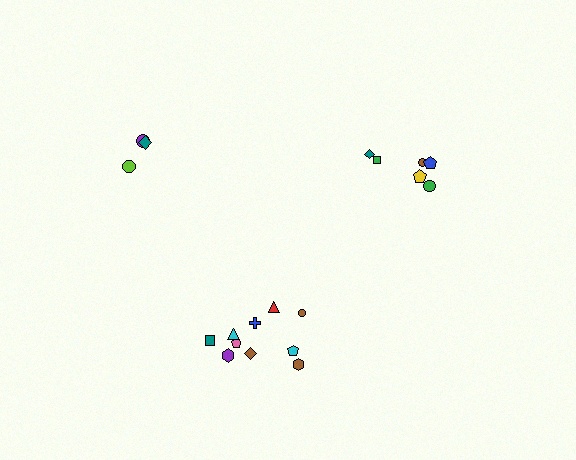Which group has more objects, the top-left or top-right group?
The top-right group.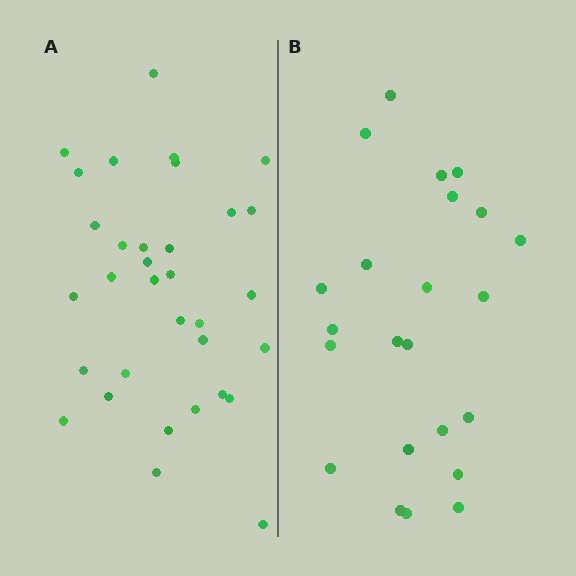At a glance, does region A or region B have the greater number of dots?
Region A (the left region) has more dots.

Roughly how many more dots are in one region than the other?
Region A has roughly 10 or so more dots than region B.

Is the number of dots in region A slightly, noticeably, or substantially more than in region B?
Region A has noticeably more, but not dramatically so. The ratio is roughly 1.4 to 1.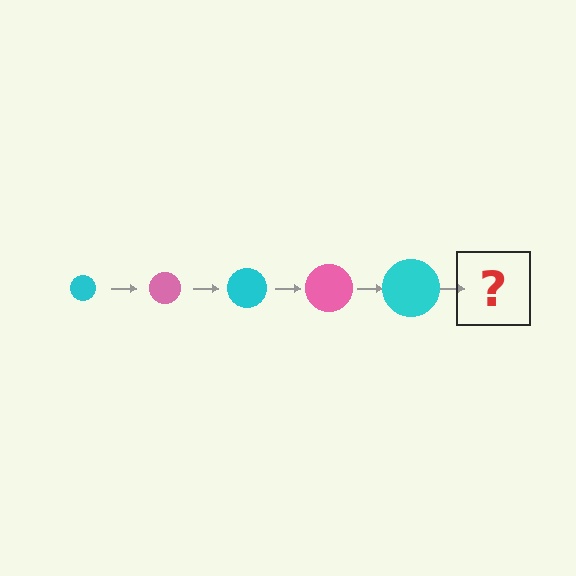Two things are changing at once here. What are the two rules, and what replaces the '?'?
The two rules are that the circle grows larger each step and the color cycles through cyan and pink. The '?' should be a pink circle, larger than the previous one.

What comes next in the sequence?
The next element should be a pink circle, larger than the previous one.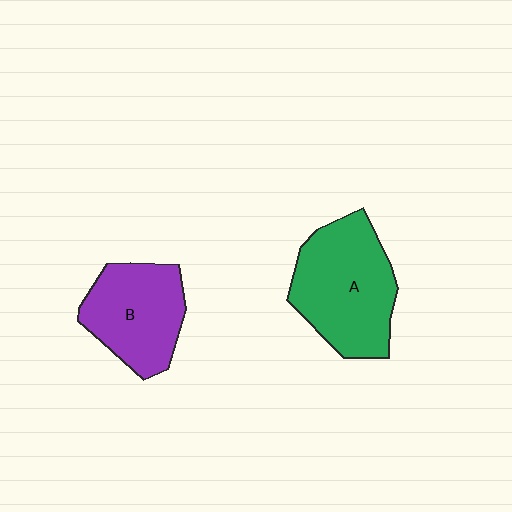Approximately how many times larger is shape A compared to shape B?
Approximately 1.3 times.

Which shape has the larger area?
Shape A (green).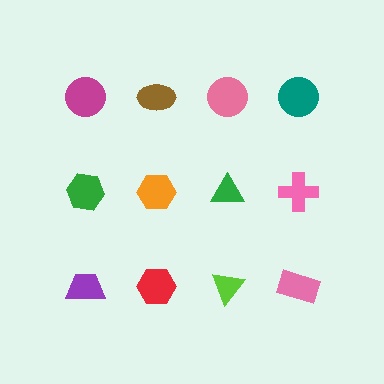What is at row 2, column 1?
A green hexagon.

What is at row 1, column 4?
A teal circle.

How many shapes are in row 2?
4 shapes.